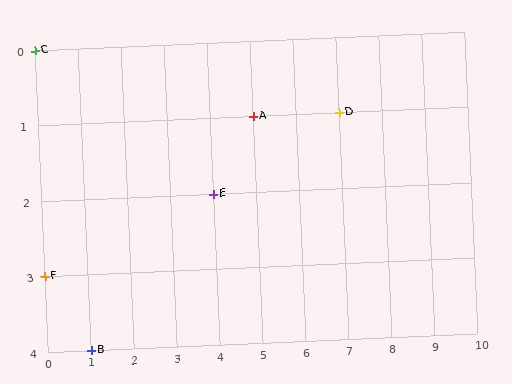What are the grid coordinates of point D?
Point D is at grid coordinates (7, 1).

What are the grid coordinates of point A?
Point A is at grid coordinates (5, 1).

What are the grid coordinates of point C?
Point C is at grid coordinates (0, 0).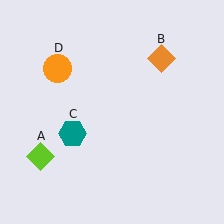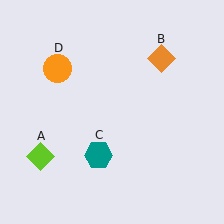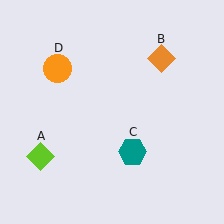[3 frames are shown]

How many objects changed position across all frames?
1 object changed position: teal hexagon (object C).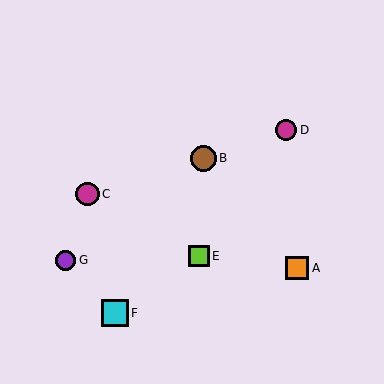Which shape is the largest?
The cyan square (labeled F) is the largest.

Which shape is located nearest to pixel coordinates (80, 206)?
The magenta circle (labeled C) at (87, 194) is nearest to that location.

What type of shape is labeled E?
Shape E is a lime square.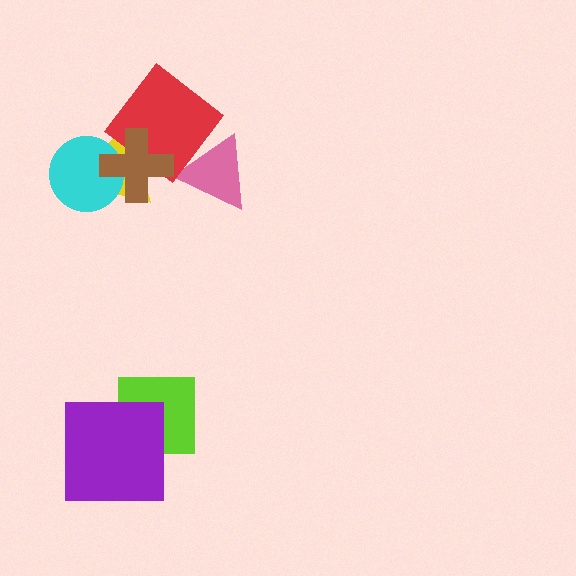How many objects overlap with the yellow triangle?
3 objects overlap with the yellow triangle.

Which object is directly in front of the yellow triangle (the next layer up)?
The cyan circle is directly in front of the yellow triangle.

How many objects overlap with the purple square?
1 object overlaps with the purple square.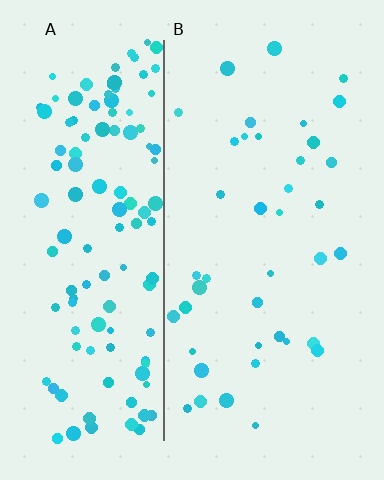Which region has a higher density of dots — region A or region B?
A (the left).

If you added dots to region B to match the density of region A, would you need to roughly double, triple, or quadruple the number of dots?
Approximately triple.